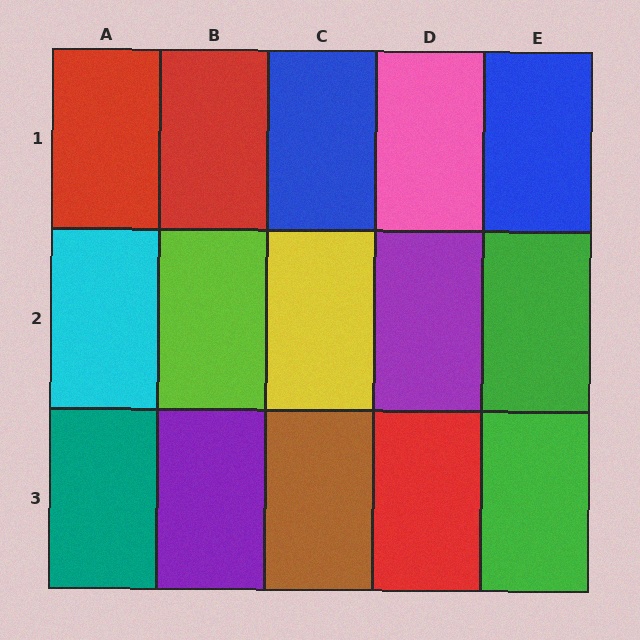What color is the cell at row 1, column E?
Blue.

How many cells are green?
2 cells are green.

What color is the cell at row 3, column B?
Purple.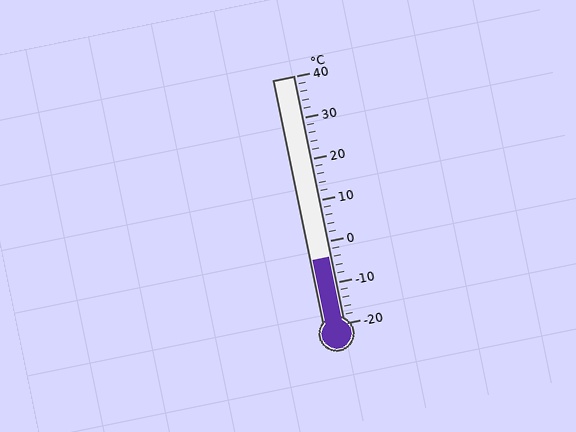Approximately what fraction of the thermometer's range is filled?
The thermometer is filled to approximately 25% of its range.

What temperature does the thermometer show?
The thermometer shows approximately -4°C.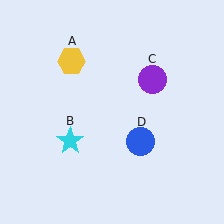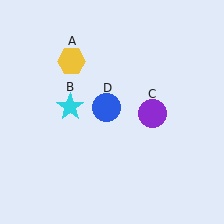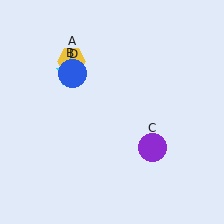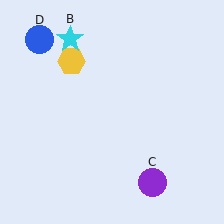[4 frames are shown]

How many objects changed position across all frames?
3 objects changed position: cyan star (object B), purple circle (object C), blue circle (object D).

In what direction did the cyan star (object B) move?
The cyan star (object B) moved up.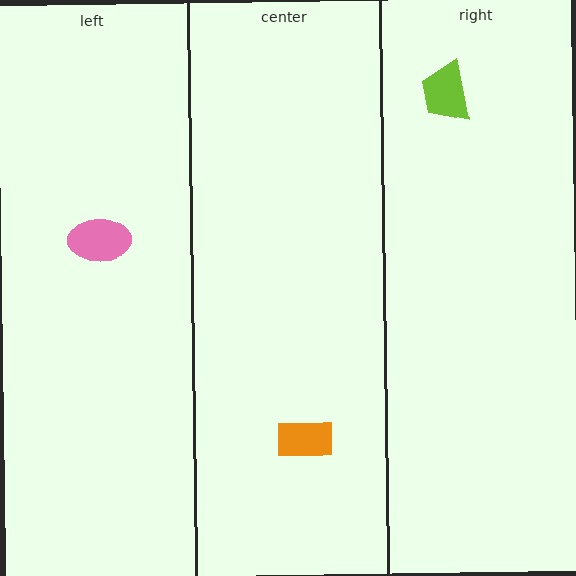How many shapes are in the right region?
1.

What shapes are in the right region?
The lime trapezoid.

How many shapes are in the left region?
1.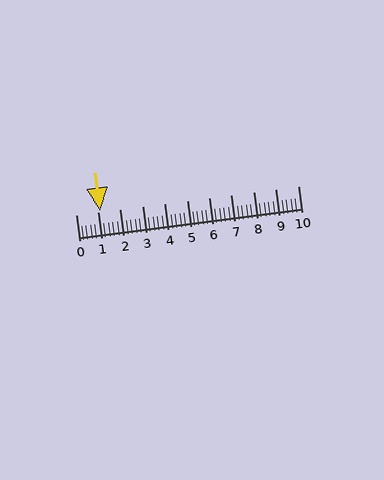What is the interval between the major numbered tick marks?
The major tick marks are spaced 1 units apart.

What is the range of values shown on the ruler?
The ruler shows values from 0 to 10.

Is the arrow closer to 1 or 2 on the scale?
The arrow is closer to 1.